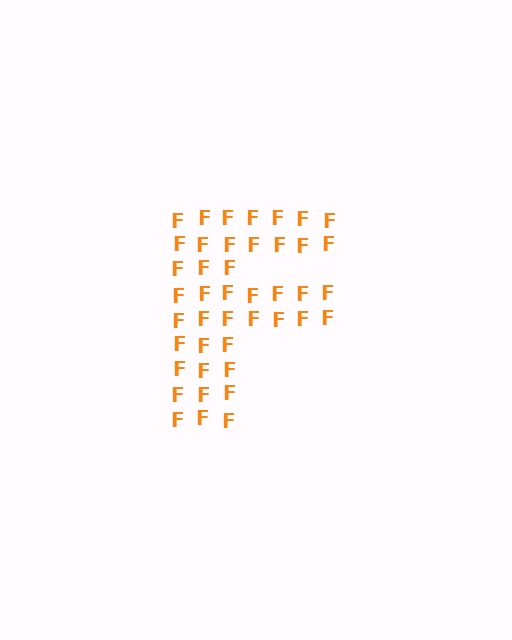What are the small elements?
The small elements are letter F's.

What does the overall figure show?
The overall figure shows the letter F.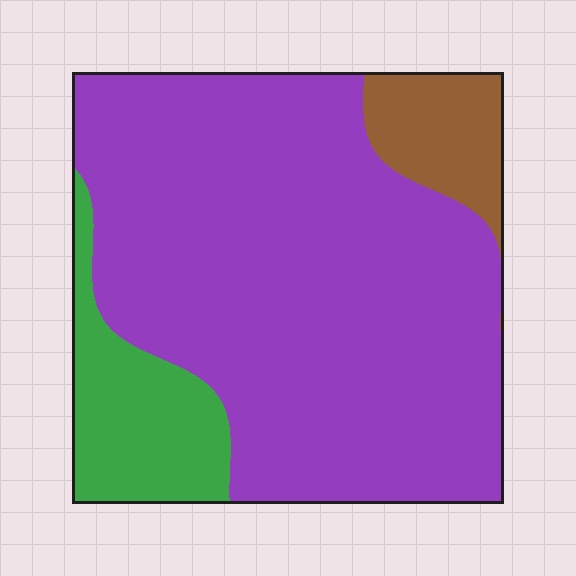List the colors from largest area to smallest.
From largest to smallest: purple, green, brown.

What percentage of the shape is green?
Green takes up about one eighth (1/8) of the shape.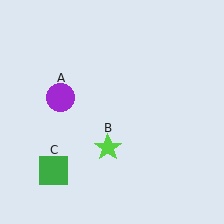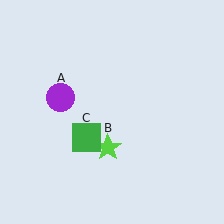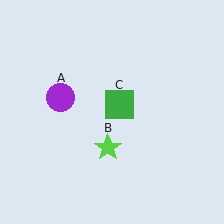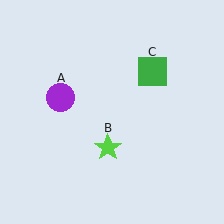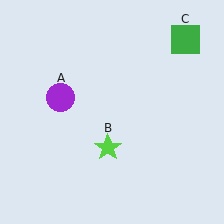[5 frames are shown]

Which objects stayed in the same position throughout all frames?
Purple circle (object A) and lime star (object B) remained stationary.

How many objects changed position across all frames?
1 object changed position: green square (object C).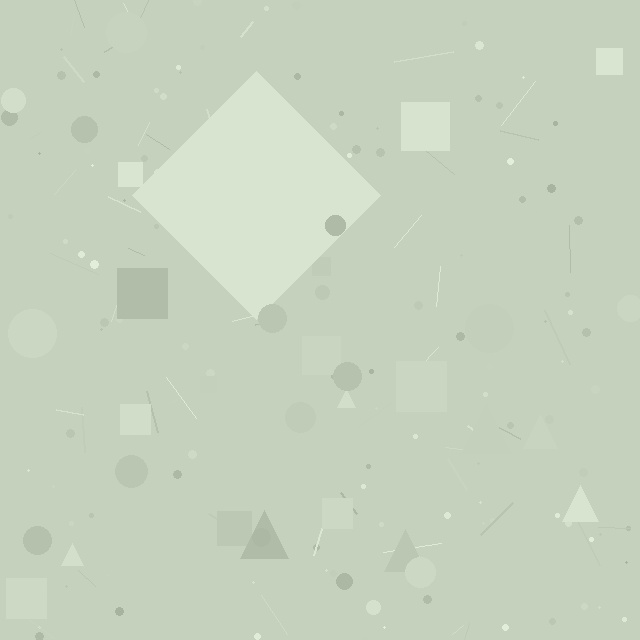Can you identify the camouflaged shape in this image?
The camouflaged shape is a diamond.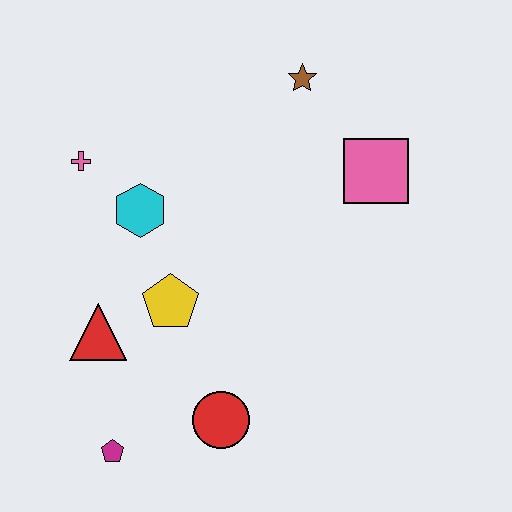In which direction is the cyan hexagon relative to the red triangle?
The cyan hexagon is above the red triangle.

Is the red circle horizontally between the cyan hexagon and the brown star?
Yes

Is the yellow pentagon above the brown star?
No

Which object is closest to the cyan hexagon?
The pink cross is closest to the cyan hexagon.